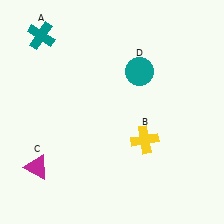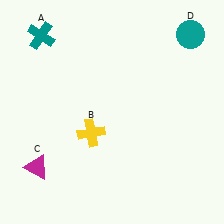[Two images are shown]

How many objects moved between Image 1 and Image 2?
2 objects moved between the two images.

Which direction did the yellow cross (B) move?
The yellow cross (B) moved left.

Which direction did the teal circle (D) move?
The teal circle (D) moved right.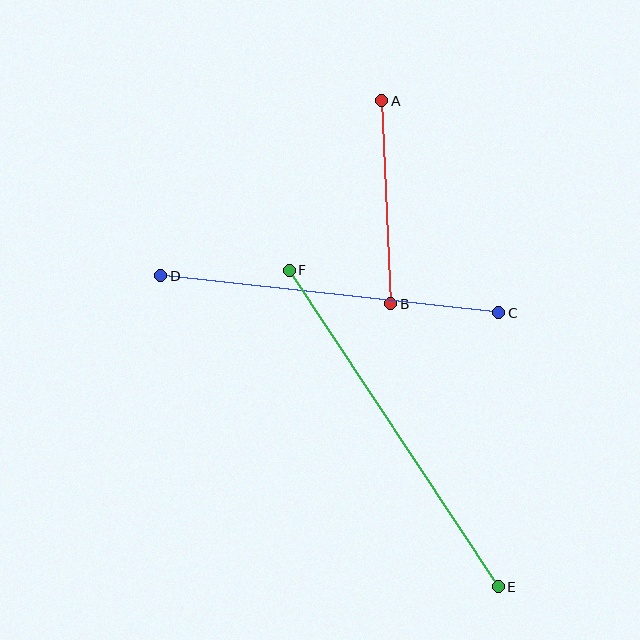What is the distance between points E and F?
The distance is approximately 379 pixels.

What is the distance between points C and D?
The distance is approximately 340 pixels.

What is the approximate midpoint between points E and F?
The midpoint is at approximately (394, 429) pixels.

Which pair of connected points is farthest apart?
Points E and F are farthest apart.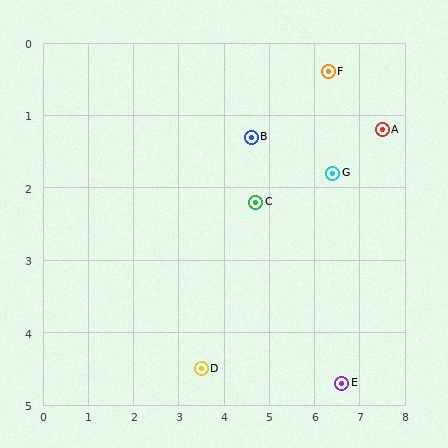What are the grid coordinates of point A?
Point A is at approximately (7.5, 1.2).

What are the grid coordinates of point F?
Point F is at approximately (6.3, 0.4).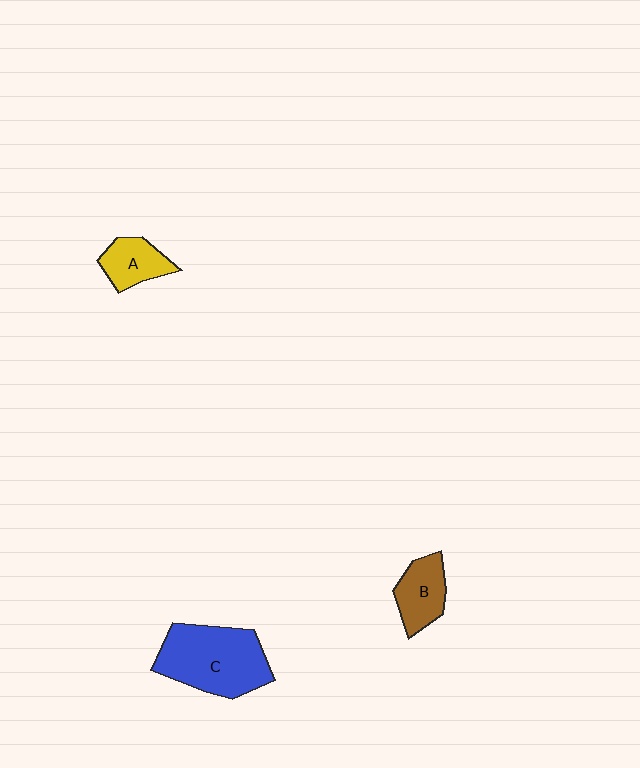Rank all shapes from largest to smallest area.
From largest to smallest: C (blue), B (brown), A (yellow).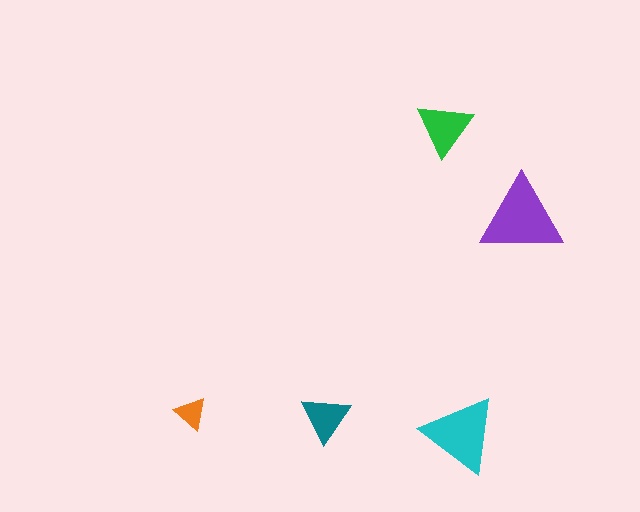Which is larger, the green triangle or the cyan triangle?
The cyan one.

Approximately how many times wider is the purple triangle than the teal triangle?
About 1.5 times wider.